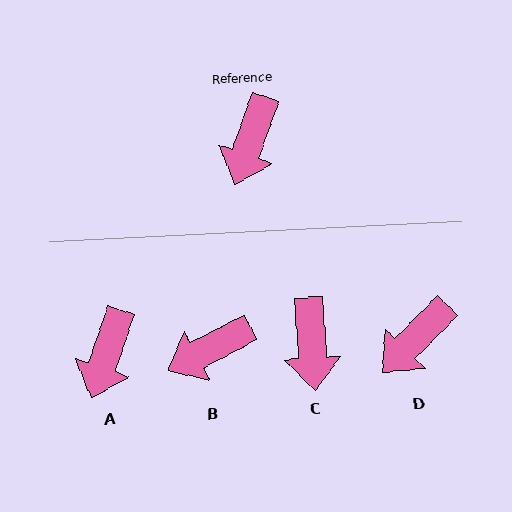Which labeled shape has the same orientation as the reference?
A.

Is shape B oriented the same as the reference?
No, it is off by about 44 degrees.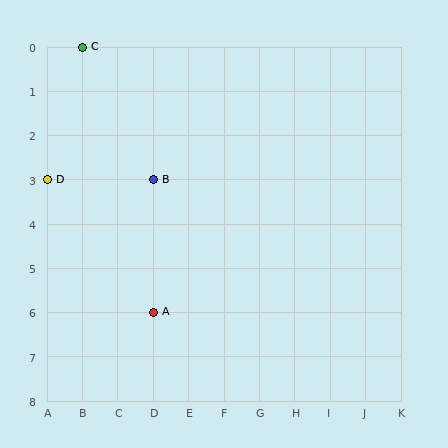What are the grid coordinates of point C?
Point C is at grid coordinates (B, 0).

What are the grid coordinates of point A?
Point A is at grid coordinates (D, 6).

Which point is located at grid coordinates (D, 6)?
Point A is at (D, 6).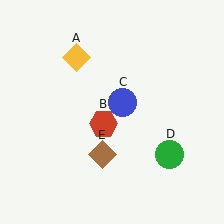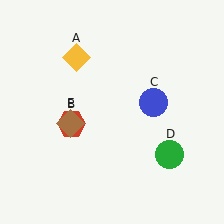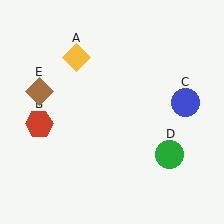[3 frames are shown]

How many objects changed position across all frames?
3 objects changed position: red hexagon (object B), blue circle (object C), brown diamond (object E).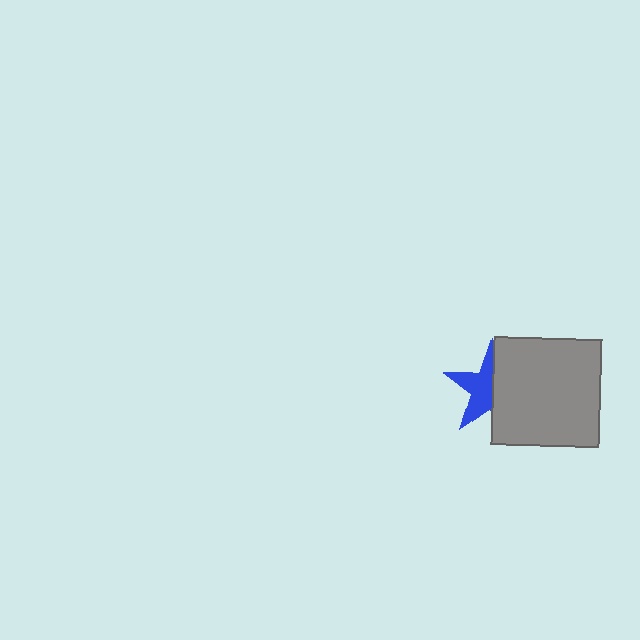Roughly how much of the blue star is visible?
About half of it is visible (roughly 52%).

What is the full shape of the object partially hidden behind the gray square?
The partially hidden object is a blue star.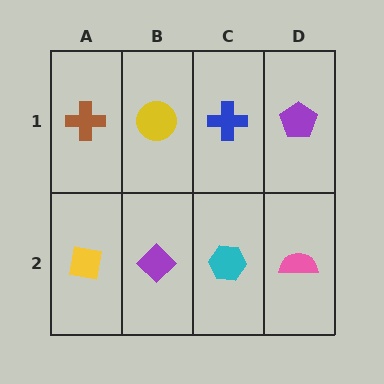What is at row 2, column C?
A cyan hexagon.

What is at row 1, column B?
A yellow circle.